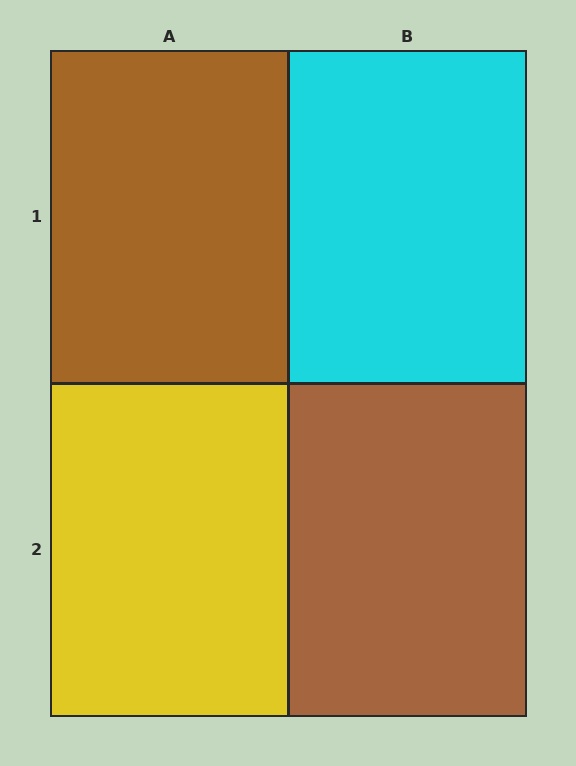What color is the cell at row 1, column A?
Brown.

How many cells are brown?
2 cells are brown.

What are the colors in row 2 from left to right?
Yellow, brown.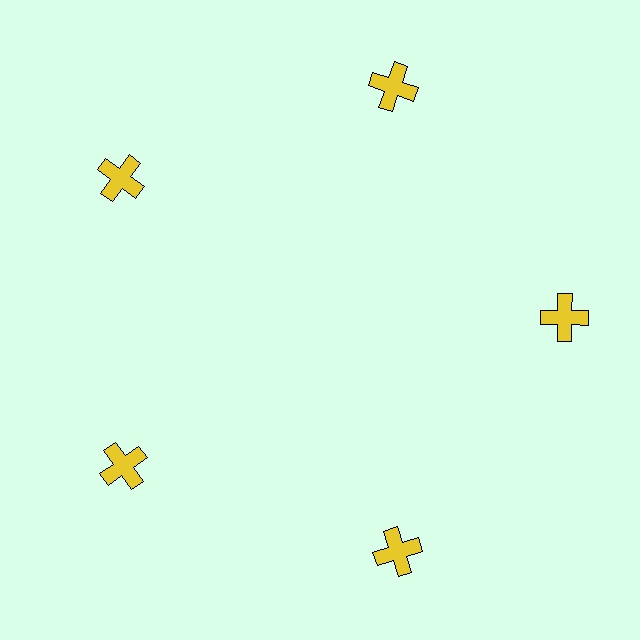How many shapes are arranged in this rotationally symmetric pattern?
There are 5 shapes, arranged in 5 groups of 1.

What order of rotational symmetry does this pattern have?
This pattern has 5-fold rotational symmetry.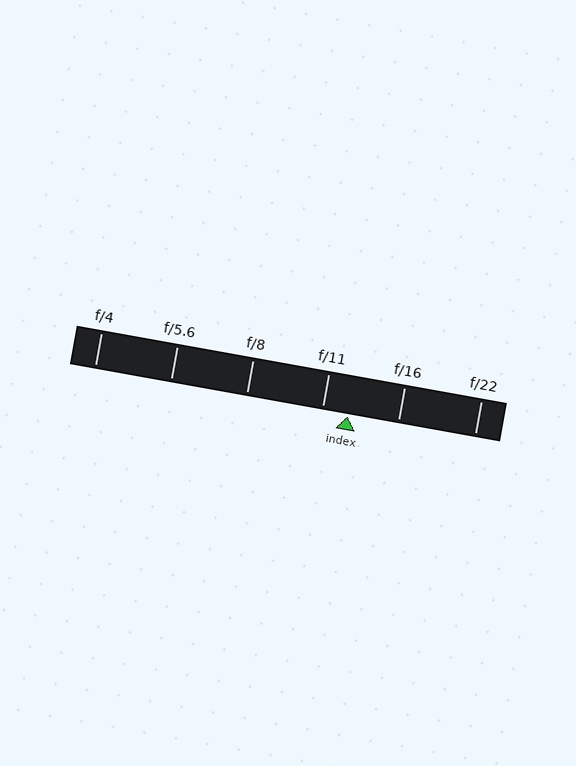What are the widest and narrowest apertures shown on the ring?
The widest aperture shown is f/4 and the narrowest is f/22.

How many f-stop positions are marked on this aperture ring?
There are 6 f-stop positions marked.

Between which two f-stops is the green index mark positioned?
The index mark is between f/11 and f/16.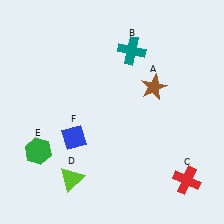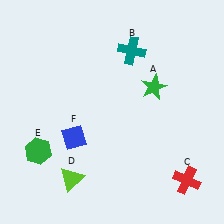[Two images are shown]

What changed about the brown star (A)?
In Image 1, A is brown. In Image 2, it changed to green.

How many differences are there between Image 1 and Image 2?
There is 1 difference between the two images.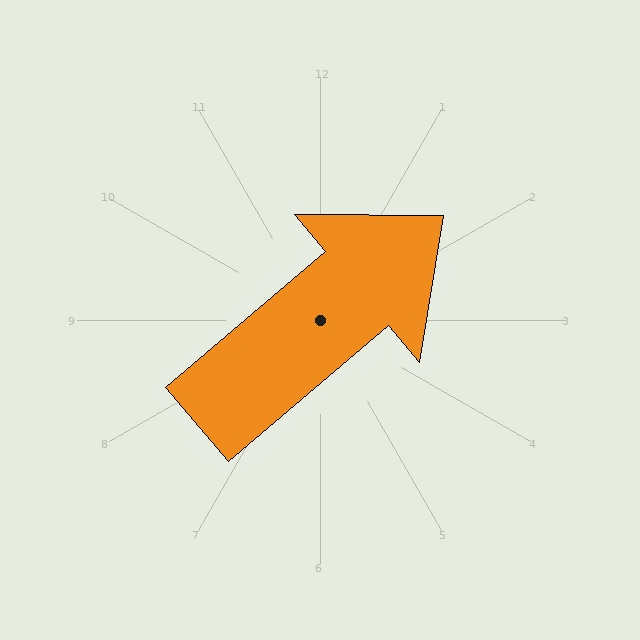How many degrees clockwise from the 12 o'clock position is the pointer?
Approximately 50 degrees.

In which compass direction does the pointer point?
Northeast.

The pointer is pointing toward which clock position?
Roughly 2 o'clock.